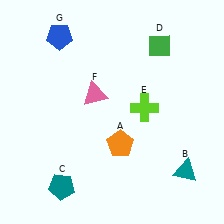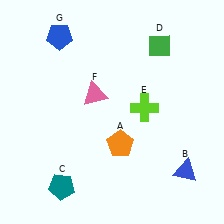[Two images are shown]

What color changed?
The triangle (B) changed from teal in Image 1 to blue in Image 2.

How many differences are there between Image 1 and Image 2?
There is 1 difference between the two images.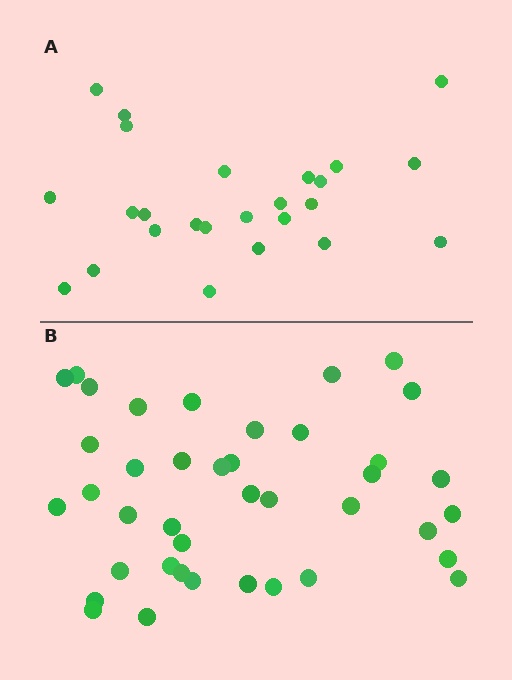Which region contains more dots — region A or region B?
Region B (the bottom region) has more dots.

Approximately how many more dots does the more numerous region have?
Region B has approximately 15 more dots than region A.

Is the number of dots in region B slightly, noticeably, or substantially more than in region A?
Region B has substantially more. The ratio is roughly 1.6 to 1.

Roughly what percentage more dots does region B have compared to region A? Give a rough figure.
About 60% more.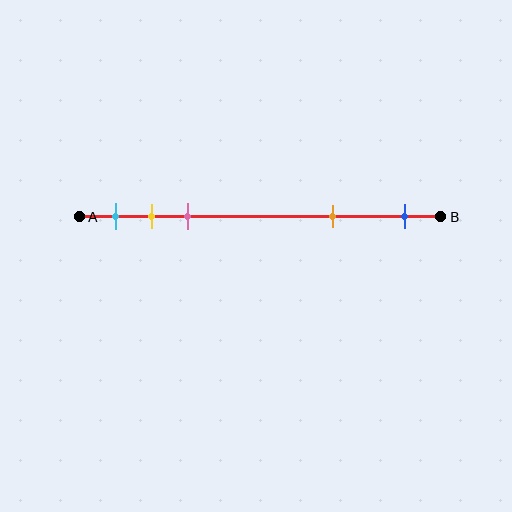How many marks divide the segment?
There are 5 marks dividing the segment.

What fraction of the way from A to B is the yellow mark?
The yellow mark is approximately 20% (0.2) of the way from A to B.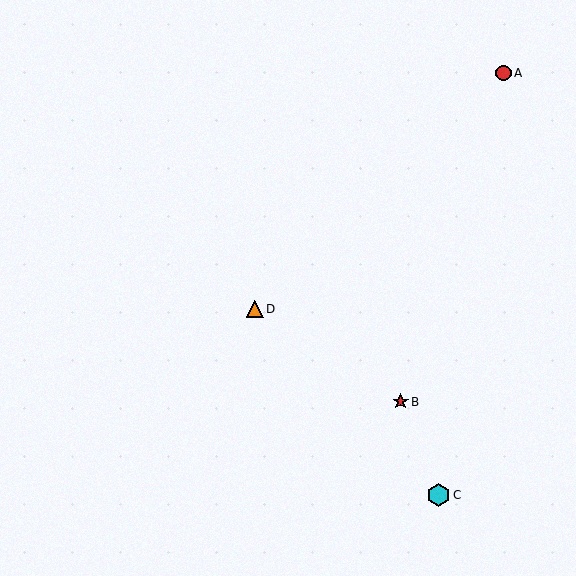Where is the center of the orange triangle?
The center of the orange triangle is at (255, 309).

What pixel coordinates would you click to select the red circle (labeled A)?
Click at (504, 73) to select the red circle A.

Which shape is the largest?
The cyan hexagon (labeled C) is the largest.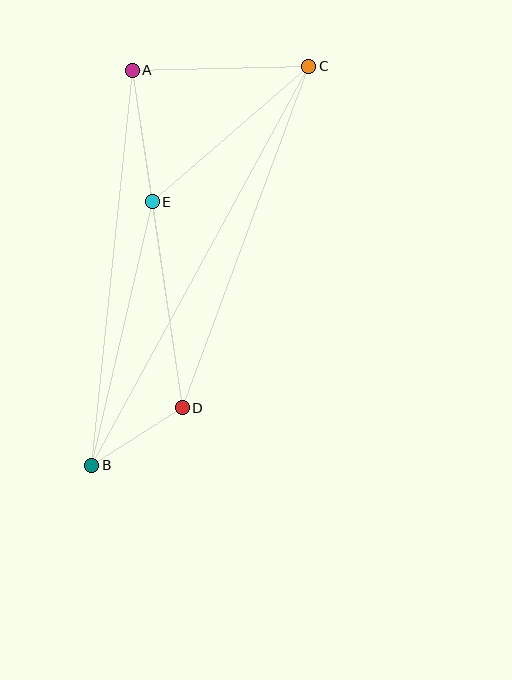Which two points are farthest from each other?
Points B and C are farthest from each other.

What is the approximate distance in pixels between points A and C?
The distance between A and C is approximately 177 pixels.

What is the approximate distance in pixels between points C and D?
The distance between C and D is approximately 364 pixels.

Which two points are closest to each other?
Points B and D are closest to each other.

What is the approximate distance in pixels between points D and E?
The distance between D and E is approximately 208 pixels.